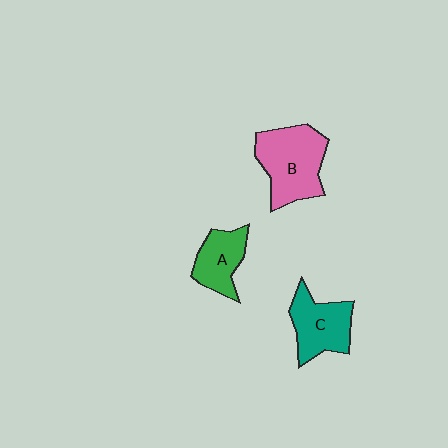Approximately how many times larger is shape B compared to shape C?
Approximately 1.4 times.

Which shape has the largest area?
Shape B (pink).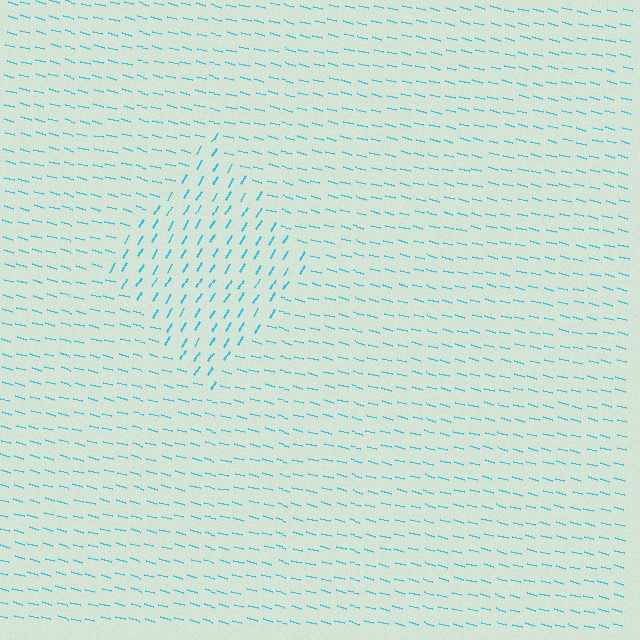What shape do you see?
I see a diamond.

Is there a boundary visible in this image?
Yes, there is a texture boundary formed by a change in line orientation.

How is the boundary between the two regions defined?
The boundary is defined purely by a change in line orientation (approximately 74 degrees difference). All lines are the same color and thickness.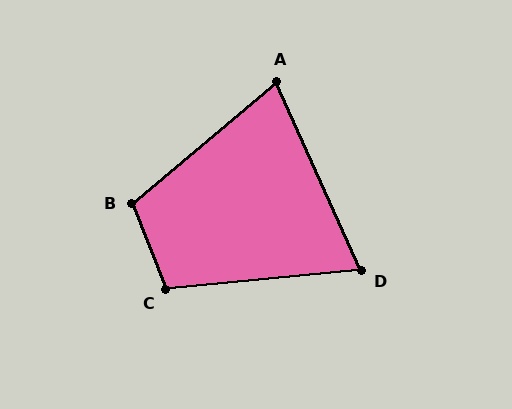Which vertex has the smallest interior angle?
D, at approximately 71 degrees.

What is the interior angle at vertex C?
Approximately 106 degrees (obtuse).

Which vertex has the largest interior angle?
B, at approximately 109 degrees.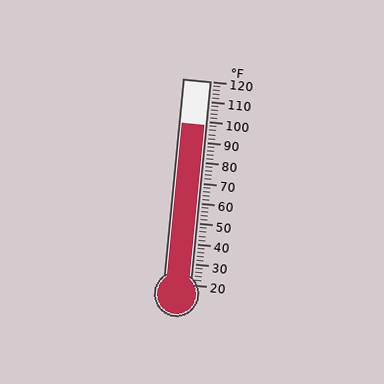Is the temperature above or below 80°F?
The temperature is above 80°F.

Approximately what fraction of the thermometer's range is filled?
The thermometer is filled to approximately 80% of its range.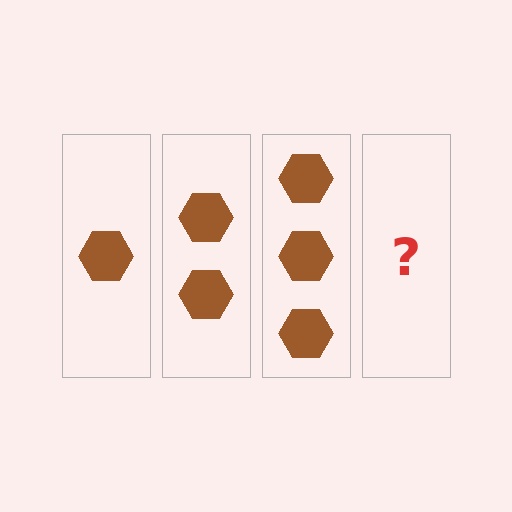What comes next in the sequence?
The next element should be 4 hexagons.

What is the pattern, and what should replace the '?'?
The pattern is that each step adds one more hexagon. The '?' should be 4 hexagons.